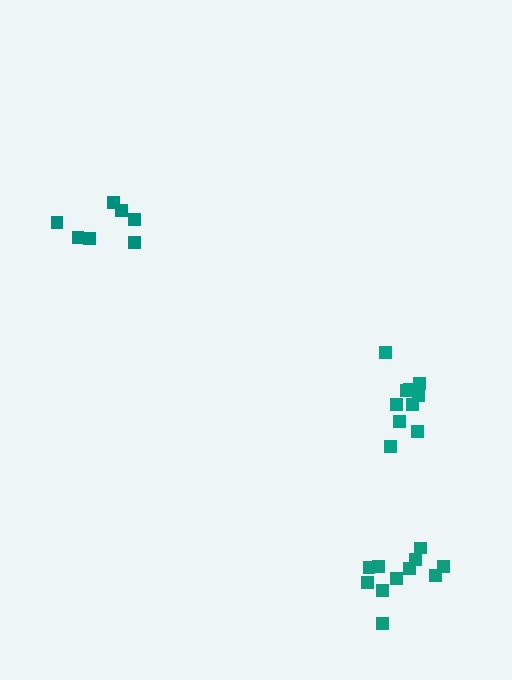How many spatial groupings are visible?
There are 3 spatial groupings.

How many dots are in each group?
Group 1: 11 dots, Group 2: 7 dots, Group 3: 10 dots (28 total).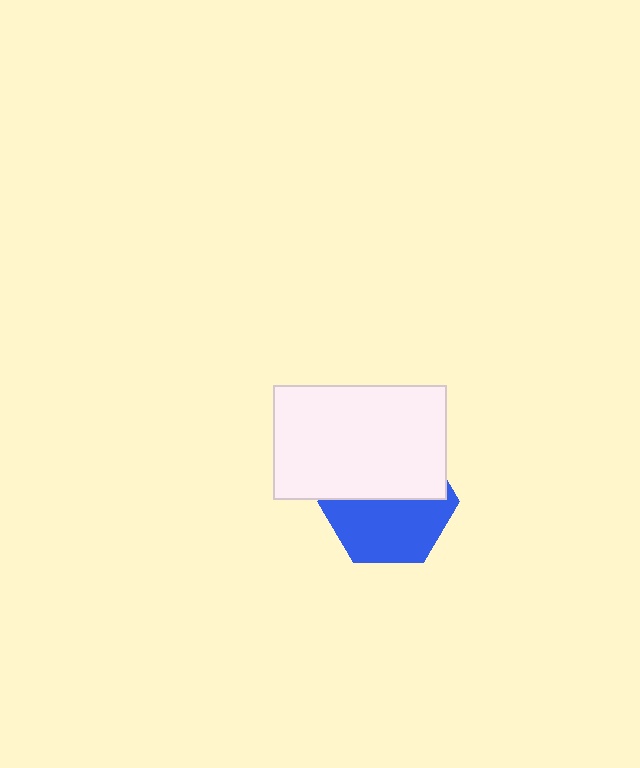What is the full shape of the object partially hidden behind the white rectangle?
The partially hidden object is a blue hexagon.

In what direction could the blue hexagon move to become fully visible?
The blue hexagon could move down. That would shift it out from behind the white rectangle entirely.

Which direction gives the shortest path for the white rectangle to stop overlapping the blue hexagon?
Moving up gives the shortest separation.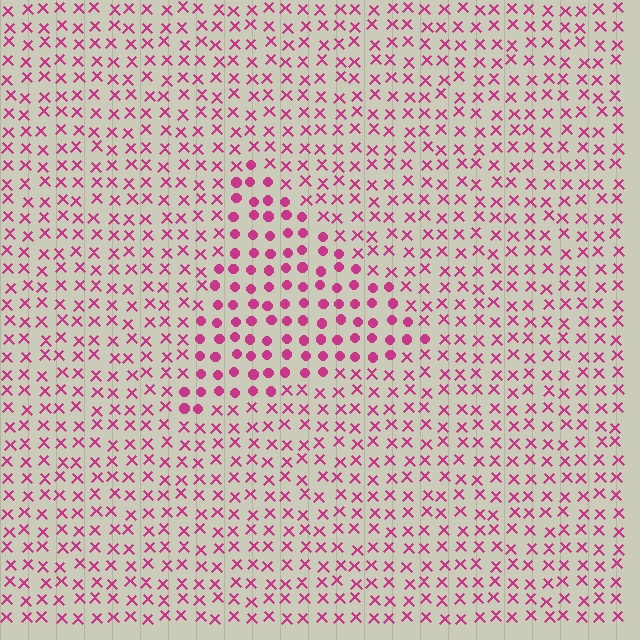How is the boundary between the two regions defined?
The boundary is defined by a change in element shape: circles inside vs. X marks outside. All elements share the same color and spacing.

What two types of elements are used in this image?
The image uses circles inside the triangle region and X marks outside it.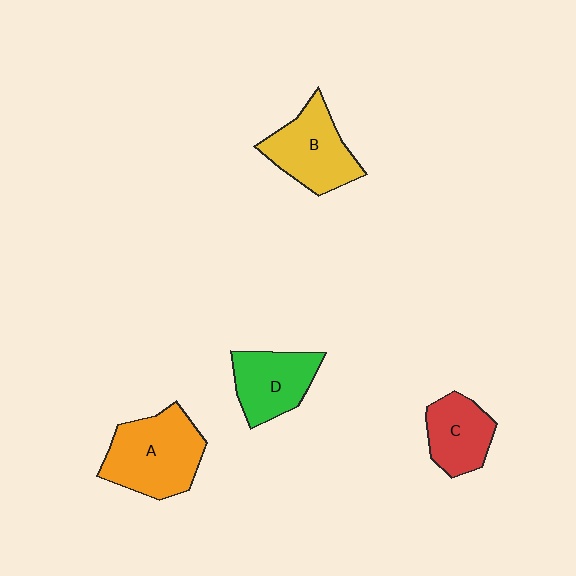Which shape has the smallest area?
Shape C (red).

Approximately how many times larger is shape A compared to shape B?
Approximately 1.2 times.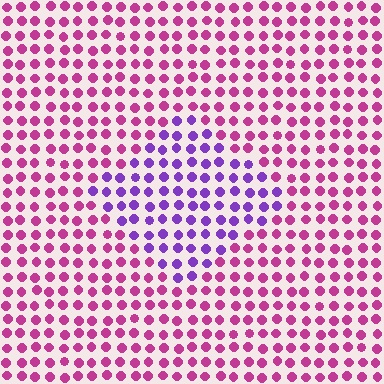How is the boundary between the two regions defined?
The boundary is defined purely by a slight shift in hue (about 47 degrees). Spacing, size, and orientation are identical on both sides.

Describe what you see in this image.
The image is filled with small magenta elements in a uniform arrangement. A diamond-shaped region is visible where the elements are tinted to a slightly different hue, forming a subtle color boundary.